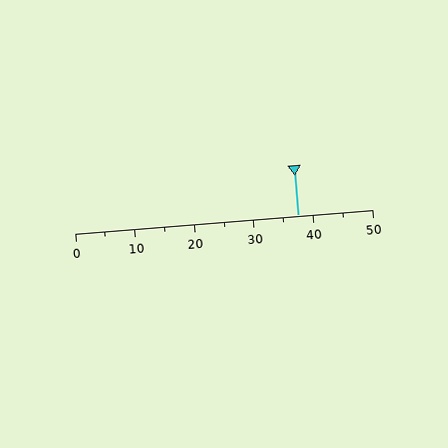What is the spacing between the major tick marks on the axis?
The major ticks are spaced 10 apart.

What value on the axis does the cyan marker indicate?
The marker indicates approximately 37.5.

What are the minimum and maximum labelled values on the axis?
The axis runs from 0 to 50.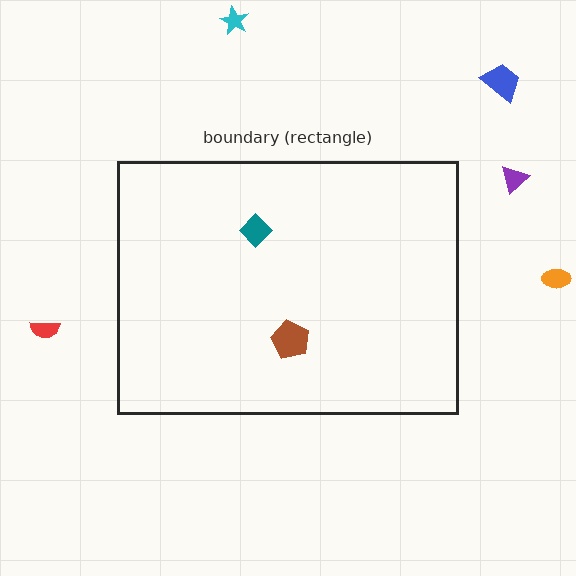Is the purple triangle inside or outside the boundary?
Outside.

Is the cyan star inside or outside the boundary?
Outside.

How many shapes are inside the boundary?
2 inside, 5 outside.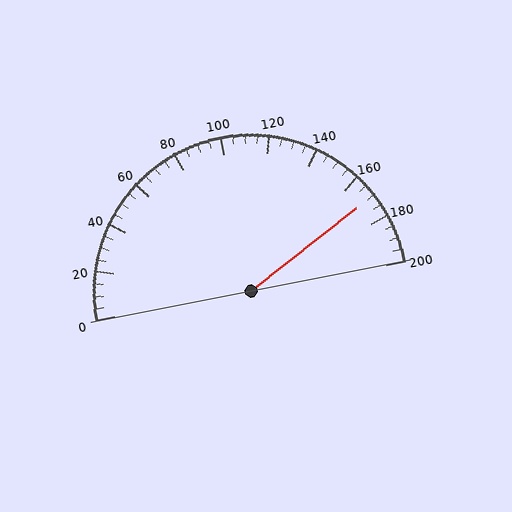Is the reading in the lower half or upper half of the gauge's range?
The reading is in the upper half of the range (0 to 200).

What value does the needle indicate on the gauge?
The needle indicates approximately 170.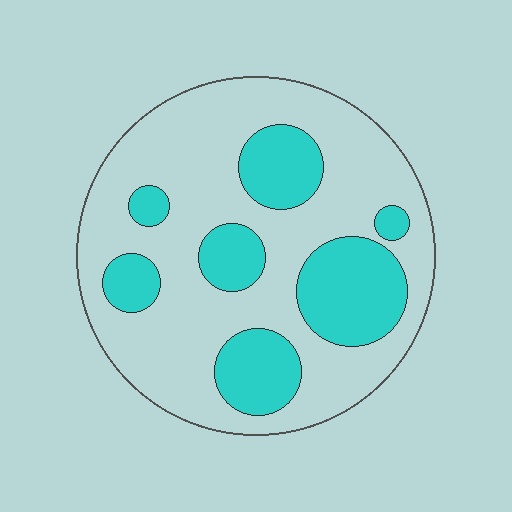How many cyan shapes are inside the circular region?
7.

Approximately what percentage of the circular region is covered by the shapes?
Approximately 30%.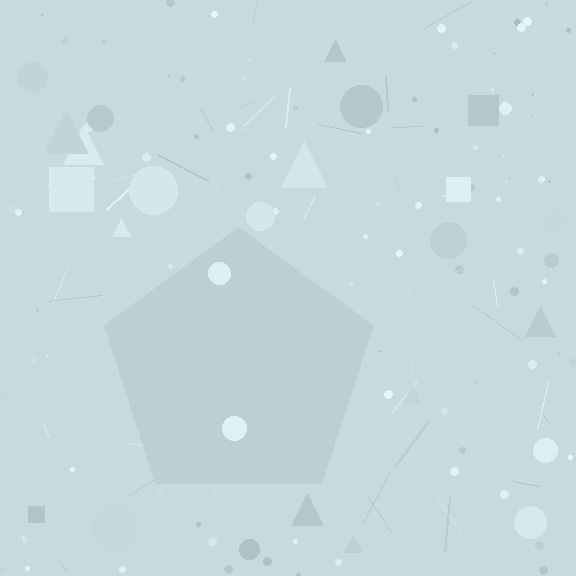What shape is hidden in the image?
A pentagon is hidden in the image.